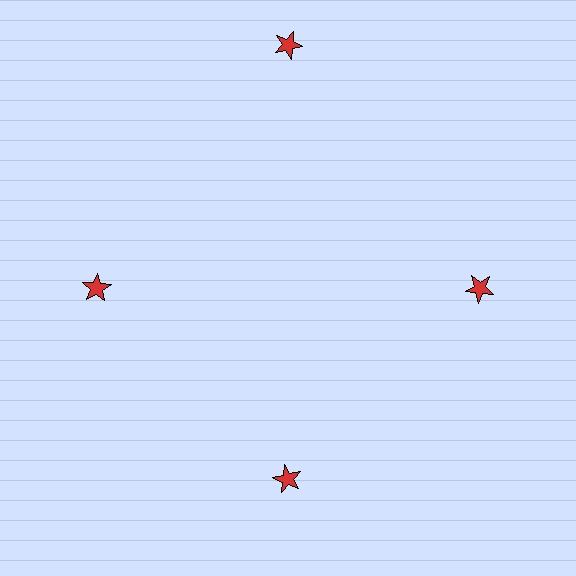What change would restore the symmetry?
The symmetry would be restored by moving it inward, back onto the ring so that all 4 stars sit at equal angles and equal distance from the center.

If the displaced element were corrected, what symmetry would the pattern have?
It would have 4-fold rotational symmetry — the pattern would map onto itself every 90 degrees.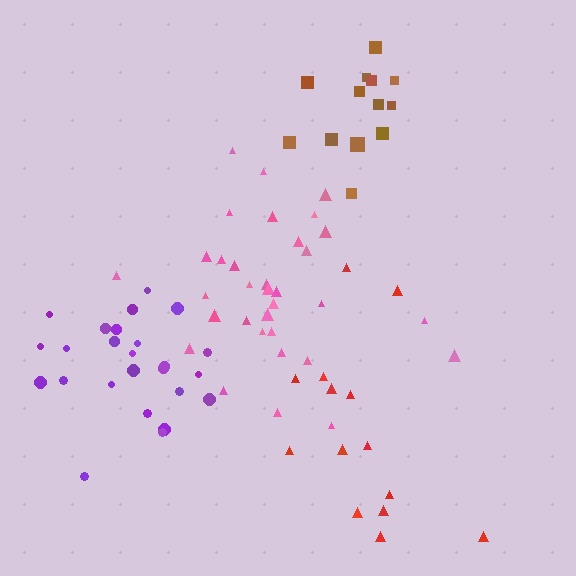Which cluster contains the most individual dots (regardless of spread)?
Pink (33).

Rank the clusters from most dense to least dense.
purple, pink, brown, red.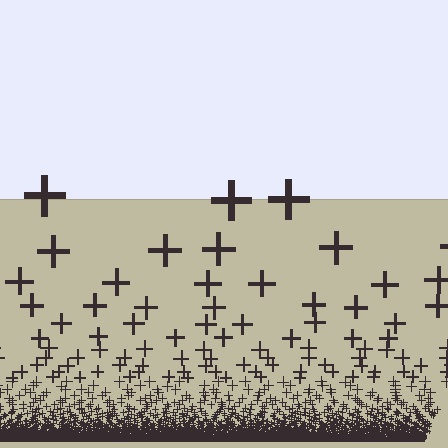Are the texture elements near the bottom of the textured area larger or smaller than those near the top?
Smaller. The gradient is inverted — elements near the bottom are smaller and denser.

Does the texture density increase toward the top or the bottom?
Density increases toward the bottom.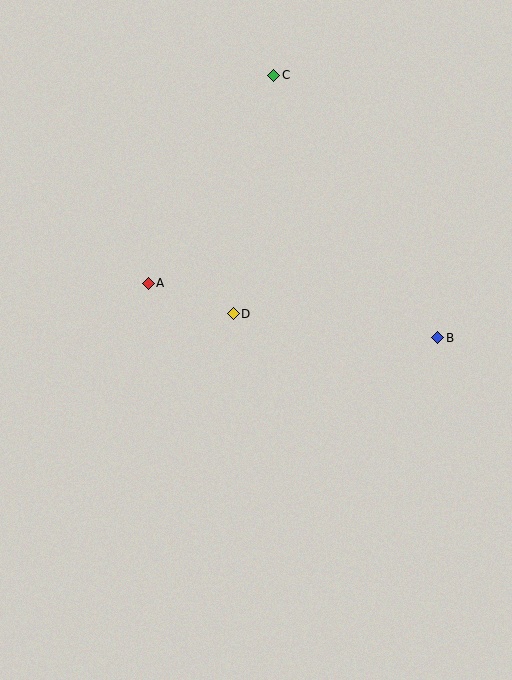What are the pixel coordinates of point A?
Point A is at (148, 283).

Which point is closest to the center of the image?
Point D at (233, 314) is closest to the center.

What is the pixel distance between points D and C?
The distance between D and C is 242 pixels.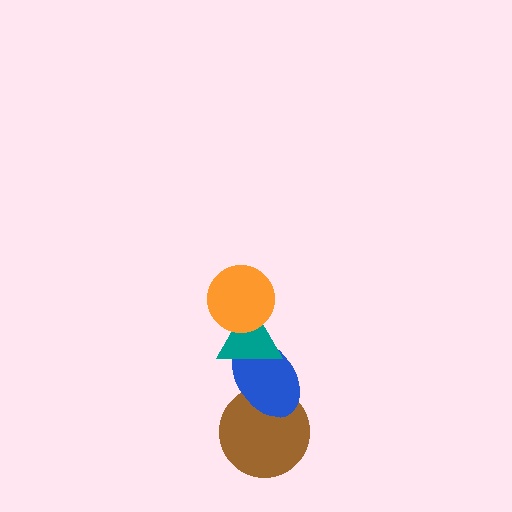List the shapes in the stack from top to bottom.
From top to bottom: the orange circle, the teal triangle, the blue ellipse, the brown circle.